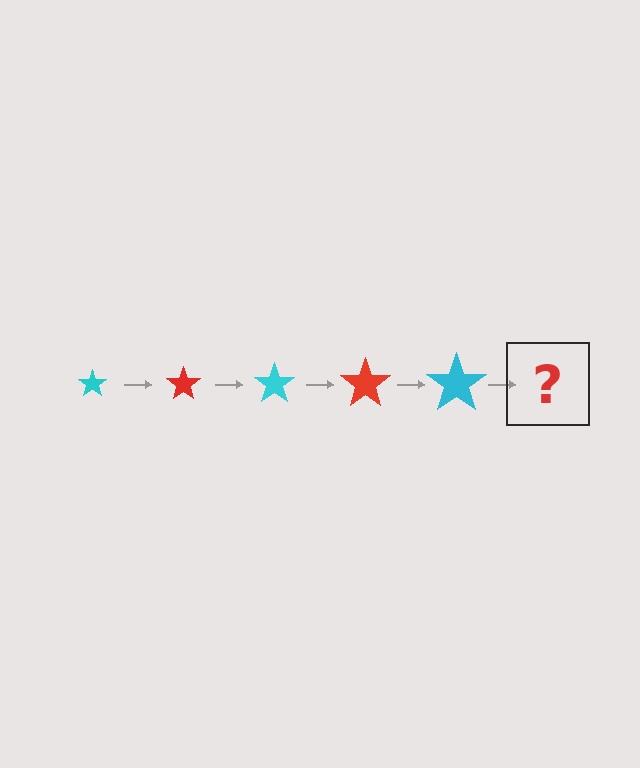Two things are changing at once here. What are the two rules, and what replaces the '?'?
The two rules are that the star grows larger each step and the color cycles through cyan and red. The '?' should be a red star, larger than the previous one.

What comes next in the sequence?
The next element should be a red star, larger than the previous one.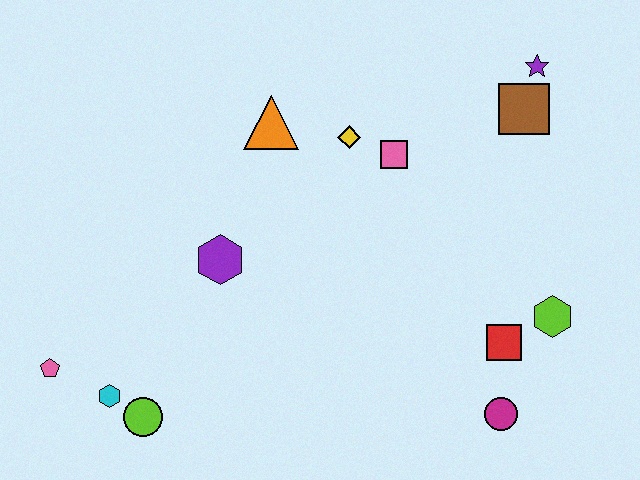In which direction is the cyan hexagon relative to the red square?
The cyan hexagon is to the left of the red square.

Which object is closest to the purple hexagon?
The orange triangle is closest to the purple hexagon.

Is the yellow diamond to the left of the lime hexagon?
Yes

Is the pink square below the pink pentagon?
No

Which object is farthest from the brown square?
The pink pentagon is farthest from the brown square.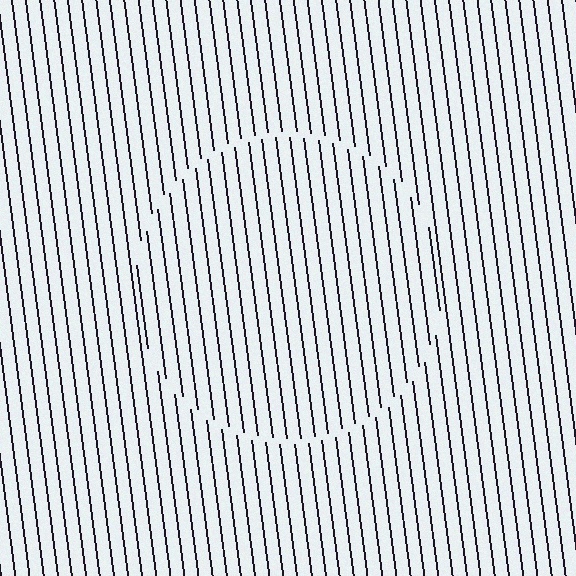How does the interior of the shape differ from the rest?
The interior of the shape contains the same grating, shifted by half a period — the contour is defined by the phase discontinuity where line-ends from the inner and outer gratings abut.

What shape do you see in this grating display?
An illusory circle. The interior of the shape contains the same grating, shifted by half a period — the contour is defined by the phase discontinuity where line-ends from the inner and outer gratings abut.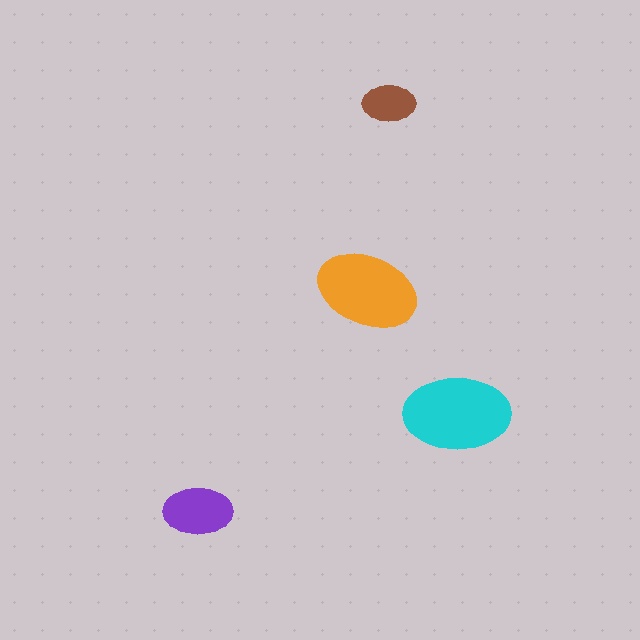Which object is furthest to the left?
The purple ellipse is leftmost.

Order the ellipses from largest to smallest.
the cyan one, the orange one, the purple one, the brown one.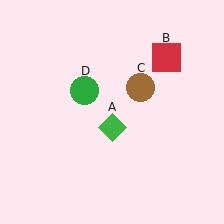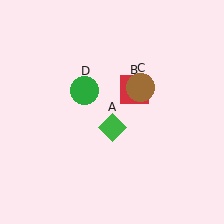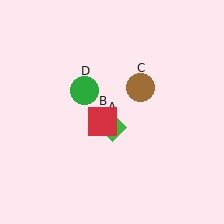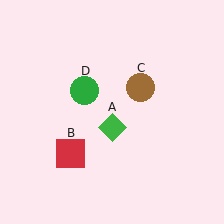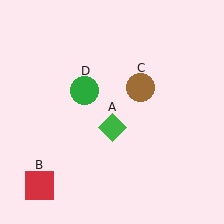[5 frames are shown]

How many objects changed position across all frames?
1 object changed position: red square (object B).